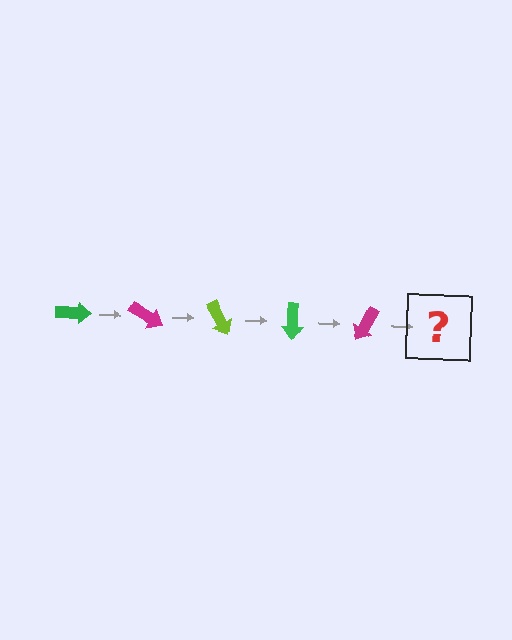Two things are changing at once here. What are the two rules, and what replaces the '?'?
The two rules are that it rotates 30 degrees each step and the color cycles through green, magenta, and lime. The '?' should be a lime arrow, rotated 150 degrees from the start.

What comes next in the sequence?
The next element should be a lime arrow, rotated 150 degrees from the start.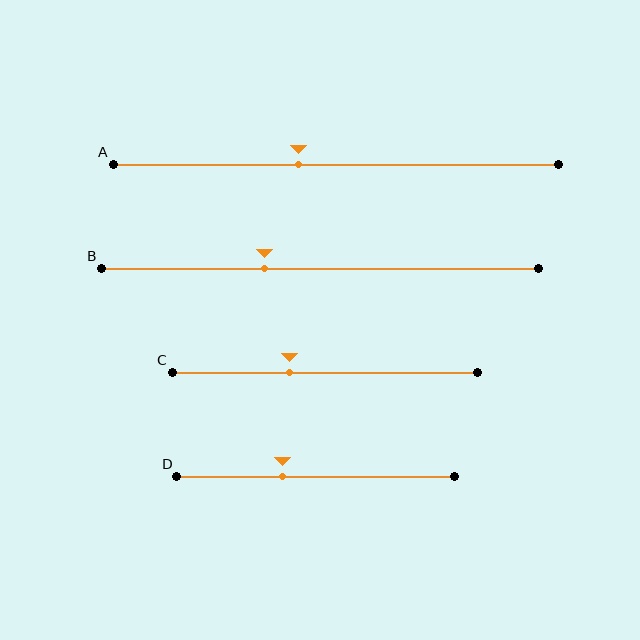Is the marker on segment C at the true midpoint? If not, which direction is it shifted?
No, the marker on segment C is shifted to the left by about 12% of the segment length.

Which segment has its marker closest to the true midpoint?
Segment A has its marker closest to the true midpoint.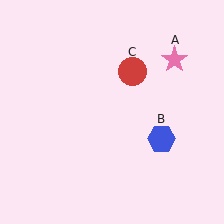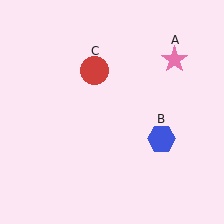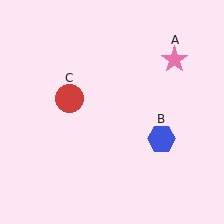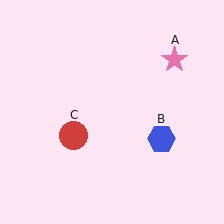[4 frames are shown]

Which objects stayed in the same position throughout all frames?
Pink star (object A) and blue hexagon (object B) remained stationary.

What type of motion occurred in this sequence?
The red circle (object C) rotated counterclockwise around the center of the scene.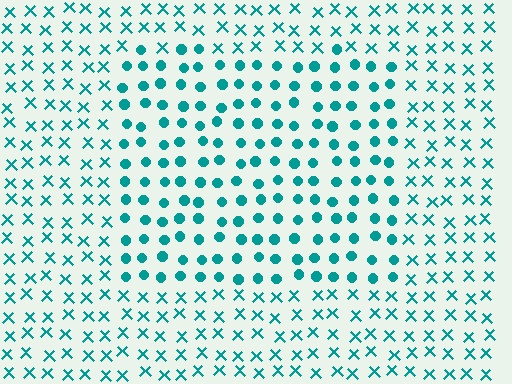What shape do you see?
I see a rectangle.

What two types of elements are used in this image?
The image uses circles inside the rectangle region and X marks outside it.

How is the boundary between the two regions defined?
The boundary is defined by a change in element shape: circles inside vs. X marks outside. All elements share the same color and spacing.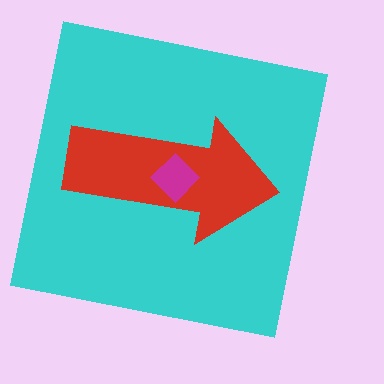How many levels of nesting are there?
3.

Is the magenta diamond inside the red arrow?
Yes.